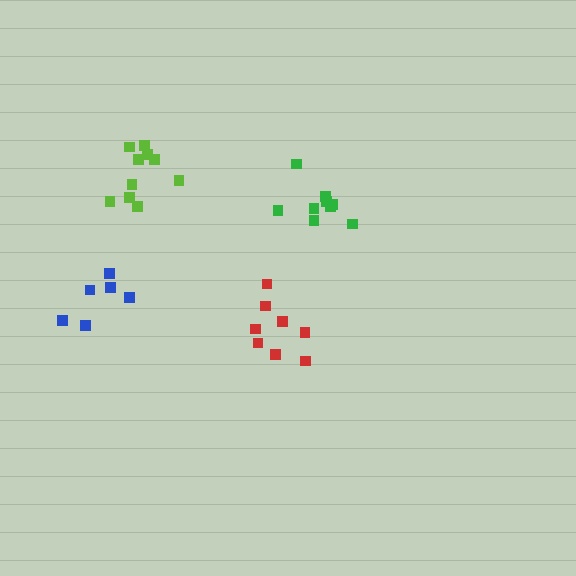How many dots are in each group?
Group 1: 9 dots, Group 2: 10 dots, Group 3: 6 dots, Group 4: 8 dots (33 total).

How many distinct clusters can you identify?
There are 4 distinct clusters.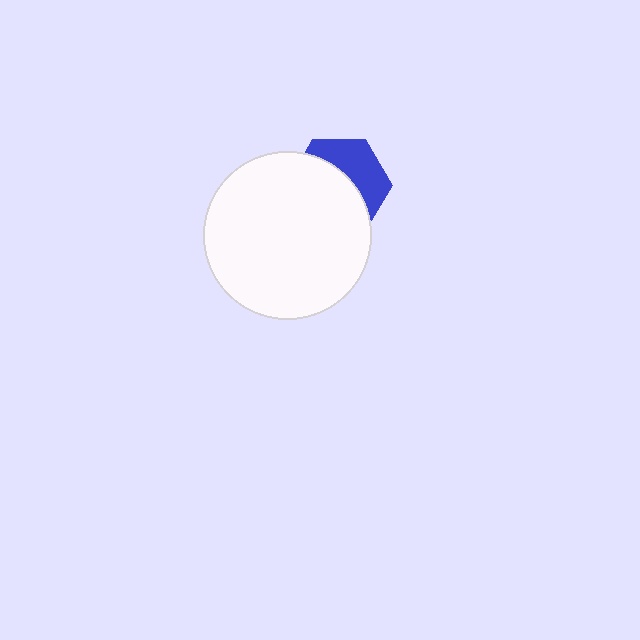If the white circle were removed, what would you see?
You would see the complete blue hexagon.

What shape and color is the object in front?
The object in front is a white circle.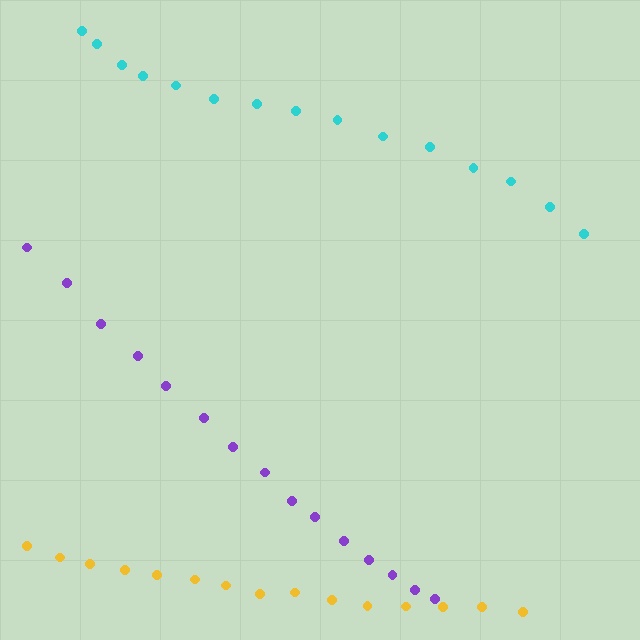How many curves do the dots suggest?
There are 3 distinct paths.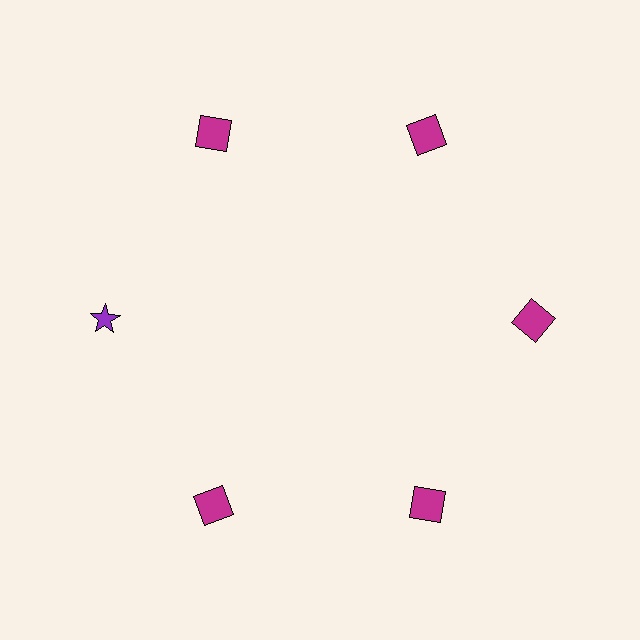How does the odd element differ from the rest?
It differs in both color (purple instead of magenta) and shape (star instead of square).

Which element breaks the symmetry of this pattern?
The purple star at roughly the 9 o'clock position breaks the symmetry. All other shapes are magenta squares.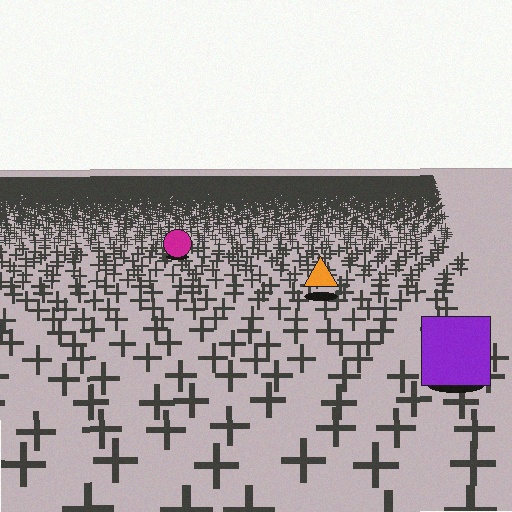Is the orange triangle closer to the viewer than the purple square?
No. The purple square is closer — you can tell from the texture gradient: the ground texture is coarser near it.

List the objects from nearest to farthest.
From nearest to farthest: the purple square, the orange triangle, the magenta circle.